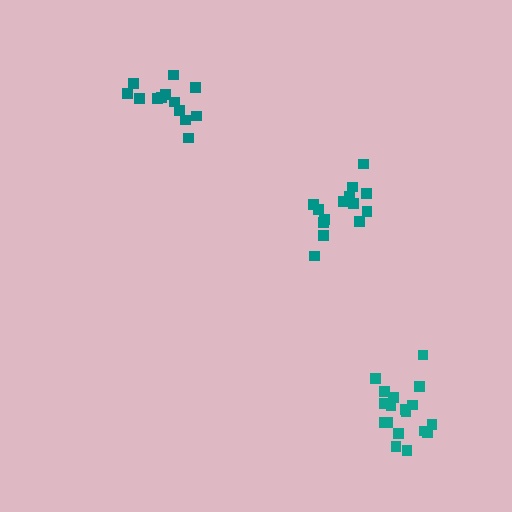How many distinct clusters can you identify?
There are 3 distinct clusters.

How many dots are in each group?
Group 1: 13 dots, Group 2: 14 dots, Group 3: 18 dots (45 total).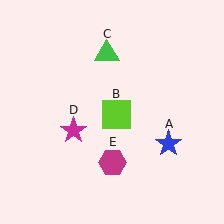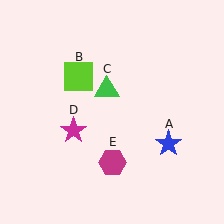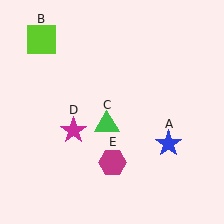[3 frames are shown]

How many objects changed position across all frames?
2 objects changed position: lime square (object B), green triangle (object C).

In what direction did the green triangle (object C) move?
The green triangle (object C) moved down.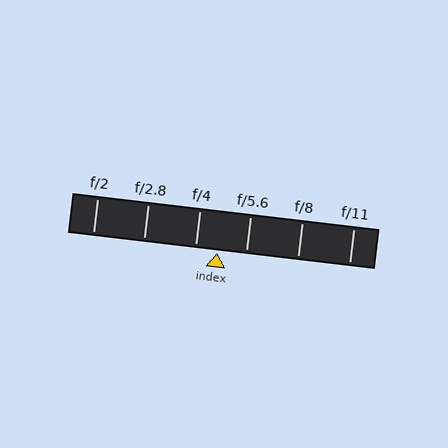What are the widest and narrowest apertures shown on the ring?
The widest aperture shown is f/2 and the narrowest is f/11.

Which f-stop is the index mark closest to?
The index mark is closest to f/4.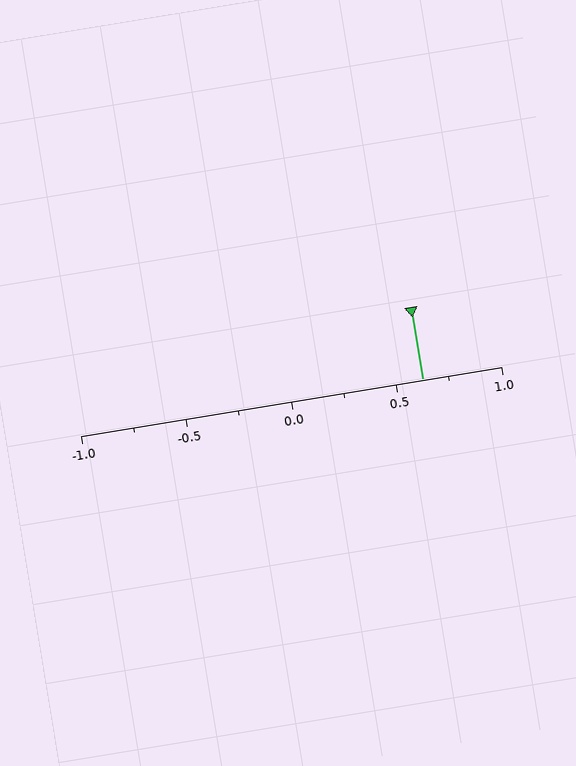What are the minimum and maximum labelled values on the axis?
The axis runs from -1.0 to 1.0.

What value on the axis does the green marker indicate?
The marker indicates approximately 0.62.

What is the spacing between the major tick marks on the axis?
The major ticks are spaced 0.5 apart.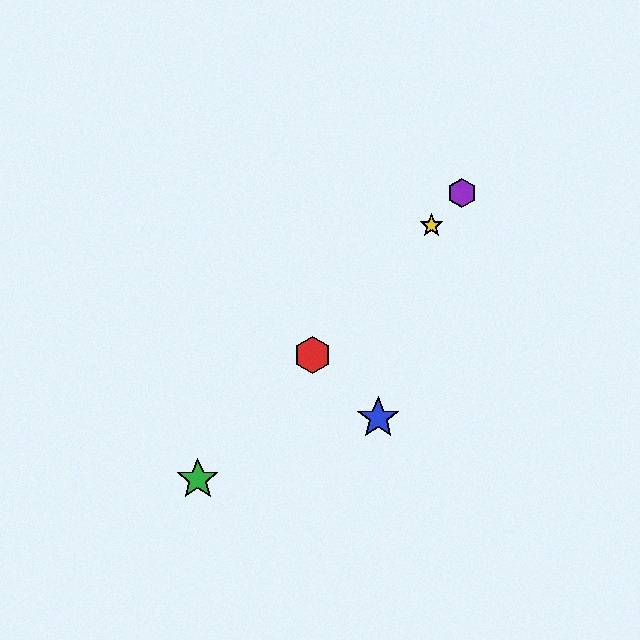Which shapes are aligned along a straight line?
The red hexagon, the green star, the yellow star, the purple hexagon are aligned along a straight line.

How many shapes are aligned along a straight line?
4 shapes (the red hexagon, the green star, the yellow star, the purple hexagon) are aligned along a straight line.